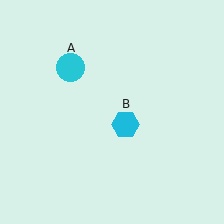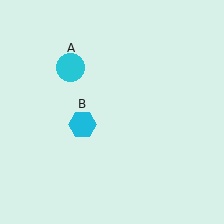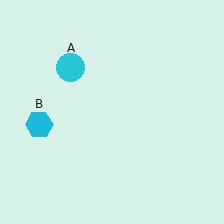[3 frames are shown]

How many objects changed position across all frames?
1 object changed position: cyan hexagon (object B).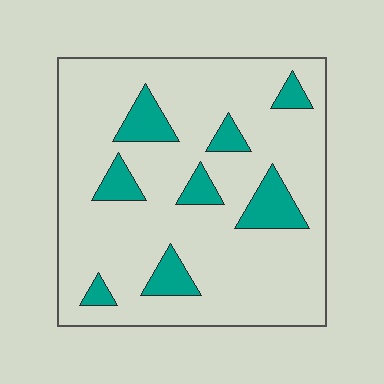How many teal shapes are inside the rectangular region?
8.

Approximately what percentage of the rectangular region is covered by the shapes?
Approximately 15%.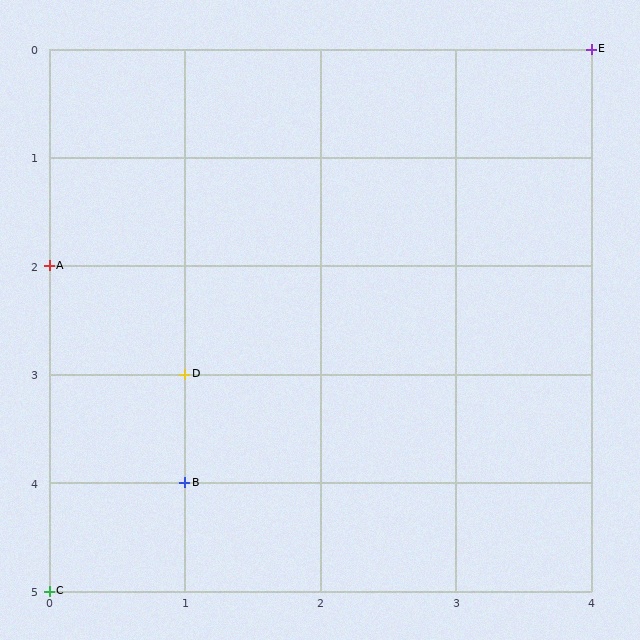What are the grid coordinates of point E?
Point E is at grid coordinates (4, 0).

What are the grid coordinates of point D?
Point D is at grid coordinates (1, 3).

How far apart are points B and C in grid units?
Points B and C are 1 column and 1 row apart (about 1.4 grid units diagonally).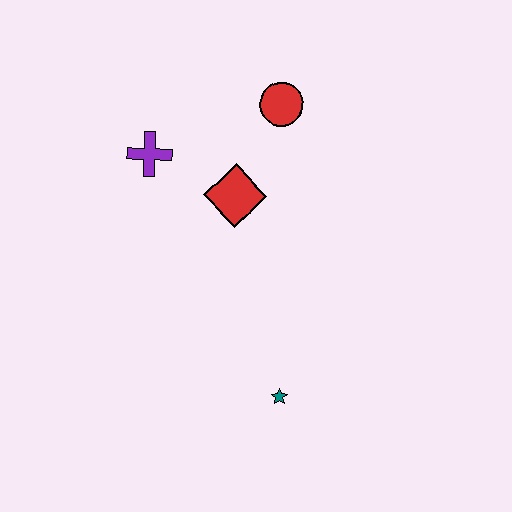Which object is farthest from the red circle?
The teal star is farthest from the red circle.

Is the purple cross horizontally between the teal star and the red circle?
No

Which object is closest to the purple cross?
The red diamond is closest to the purple cross.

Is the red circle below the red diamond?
No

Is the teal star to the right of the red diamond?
Yes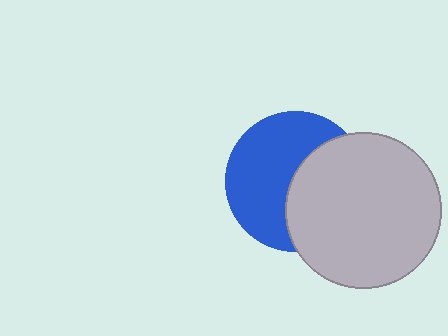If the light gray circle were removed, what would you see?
You would see the complete blue circle.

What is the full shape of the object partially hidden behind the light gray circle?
The partially hidden object is a blue circle.